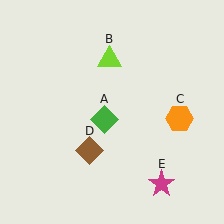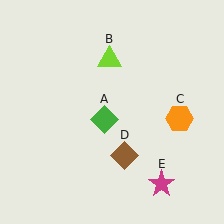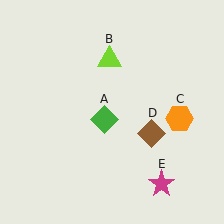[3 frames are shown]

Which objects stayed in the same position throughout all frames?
Green diamond (object A) and lime triangle (object B) and orange hexagon (object C) and magenta star (object E) remained stationary.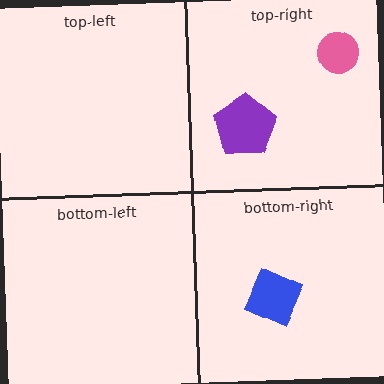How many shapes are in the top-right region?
2.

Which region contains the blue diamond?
The bottom-right region.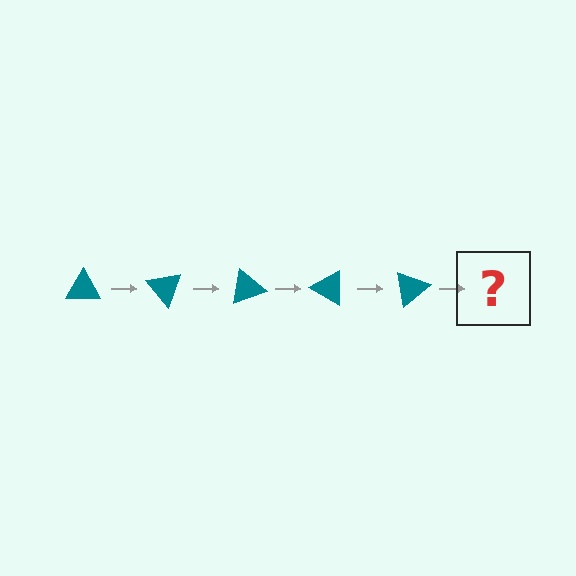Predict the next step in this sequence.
The next step is a teal triangle rotated 250 degrees.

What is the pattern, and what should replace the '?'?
The pattern is that the triangle rotates 50 degrees each step. The '?' should be a teal triangle rotated 250 degrees.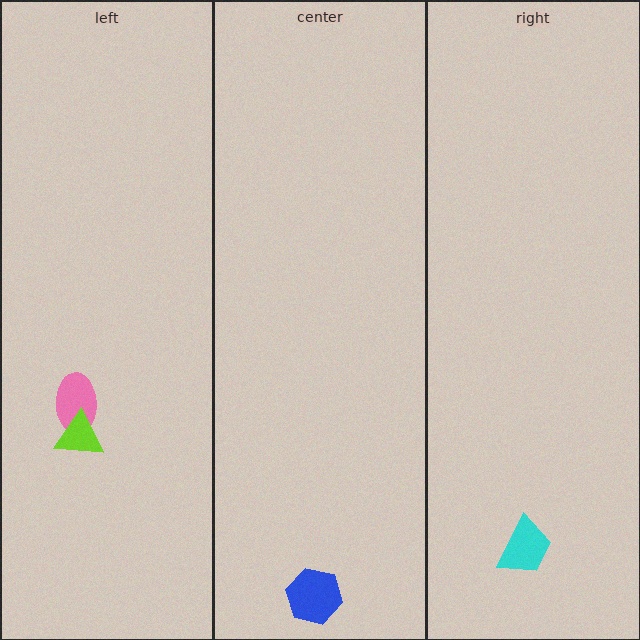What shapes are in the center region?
The blue hexagon.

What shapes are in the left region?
The pink ellipse, the lime triangle.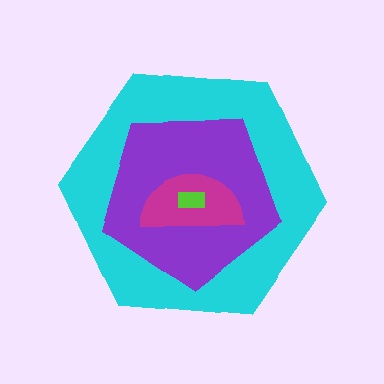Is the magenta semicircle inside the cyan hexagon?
Yes.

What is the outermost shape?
The cyan hexagon.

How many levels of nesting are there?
4.